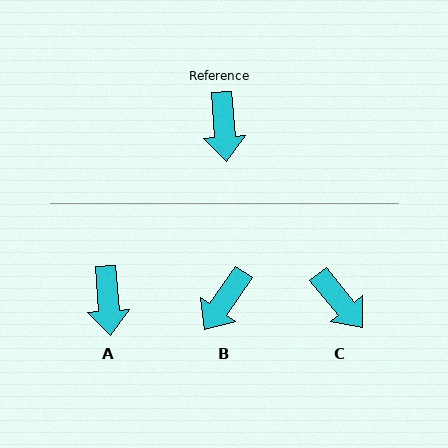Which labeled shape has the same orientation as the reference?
A.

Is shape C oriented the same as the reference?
No, it is off by about 35 degrees.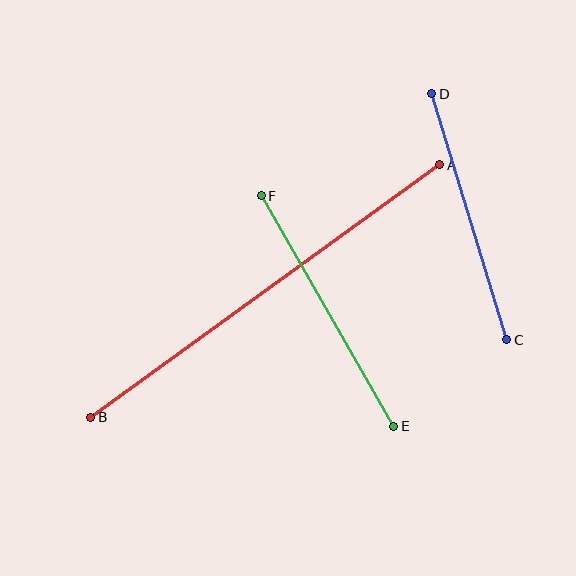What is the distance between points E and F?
The distance is approximately 266 pixels.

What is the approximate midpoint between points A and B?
The midpoint is at approximately (265, 291) pixels.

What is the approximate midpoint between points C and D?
The midpoint is at approximately (469, 217) pixels.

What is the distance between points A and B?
The distance is approximately 431 pixels.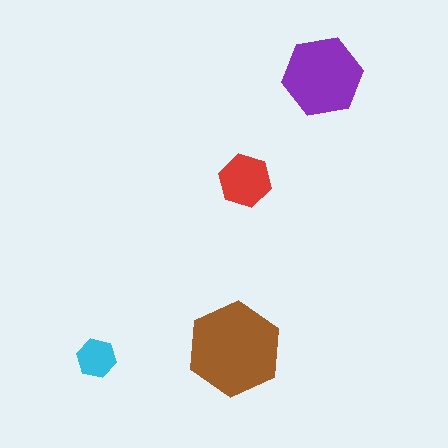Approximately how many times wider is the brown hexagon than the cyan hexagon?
About 2.5 times wider.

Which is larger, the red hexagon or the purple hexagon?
The purple one.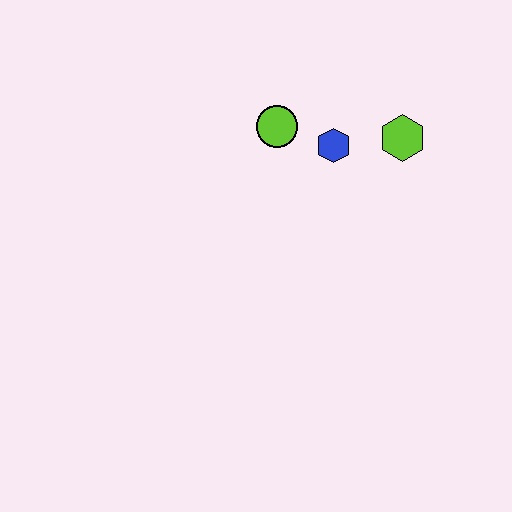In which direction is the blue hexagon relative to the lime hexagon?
The blue hexagon is to the left of the lime hexagon.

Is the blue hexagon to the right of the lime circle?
Yes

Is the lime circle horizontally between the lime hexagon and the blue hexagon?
No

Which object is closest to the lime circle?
The blue hexagon is closest to the lime circle.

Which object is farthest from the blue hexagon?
The lime hexagon is farthest from the blue hexagon.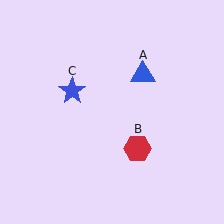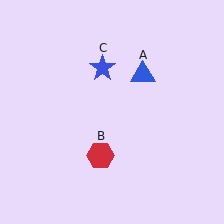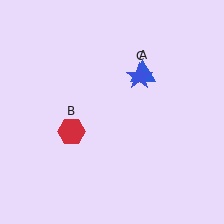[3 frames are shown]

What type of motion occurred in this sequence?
The red hexagon (object B), blue star (object C) rotated clockwise around the center of the scene.